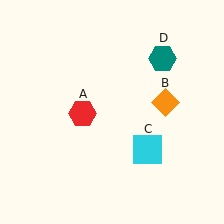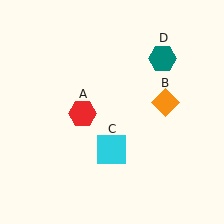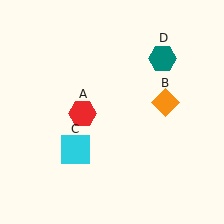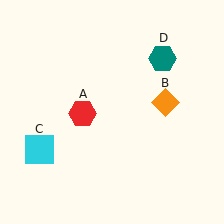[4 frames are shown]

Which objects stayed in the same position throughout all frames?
Red hexagon (object A) and orange diamond (object B) and teal hexagon (object D) remained stationary.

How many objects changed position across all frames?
1 object changed position: cyan square (object C).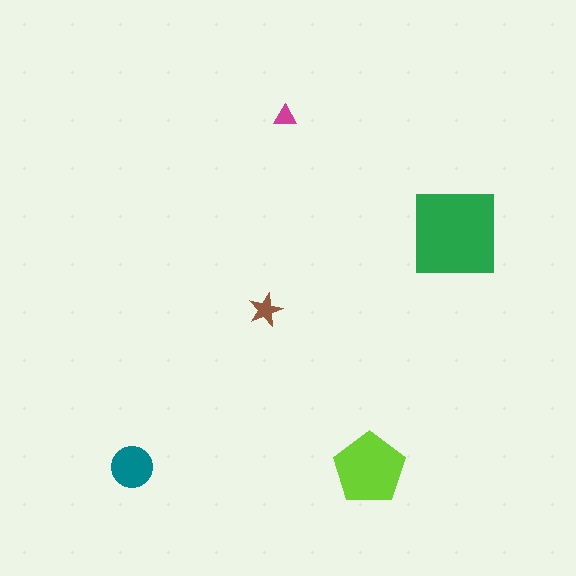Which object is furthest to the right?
The green square is rightmost.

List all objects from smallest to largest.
The magenta triangle, the brown star, the teal circle, the lime pentagon, the green square.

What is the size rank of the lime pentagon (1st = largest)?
2nd.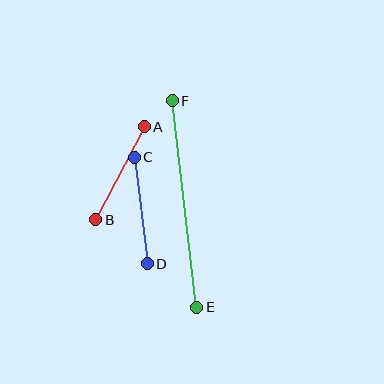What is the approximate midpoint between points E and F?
The midpoint is at approximately (184, 204) pixels.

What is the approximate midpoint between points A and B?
The midpoint is at approximately (120, 173) pixels.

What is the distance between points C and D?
The distance is approximately 107 pixels.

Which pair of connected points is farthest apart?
Points E and F are farthest apart.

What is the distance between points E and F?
The distance is approximately 208 pixels.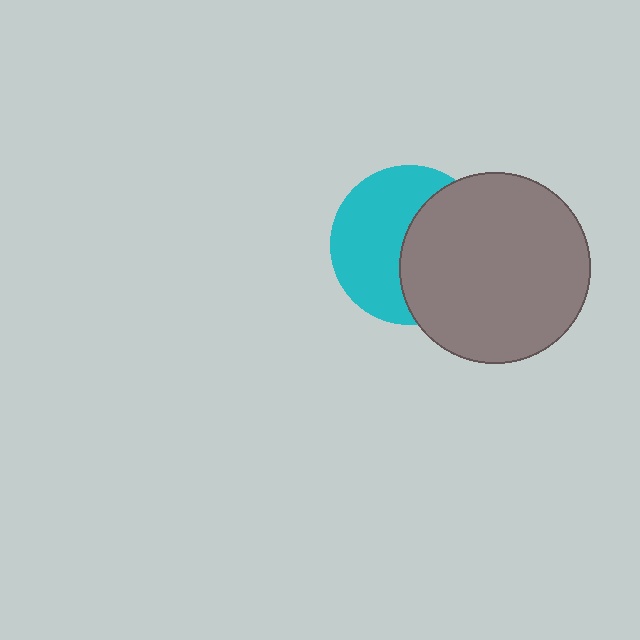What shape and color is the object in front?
The object in front is a gray circle.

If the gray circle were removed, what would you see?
You would see the complete cyan circle.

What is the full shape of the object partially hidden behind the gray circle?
The partially hidden object is a cyan circle.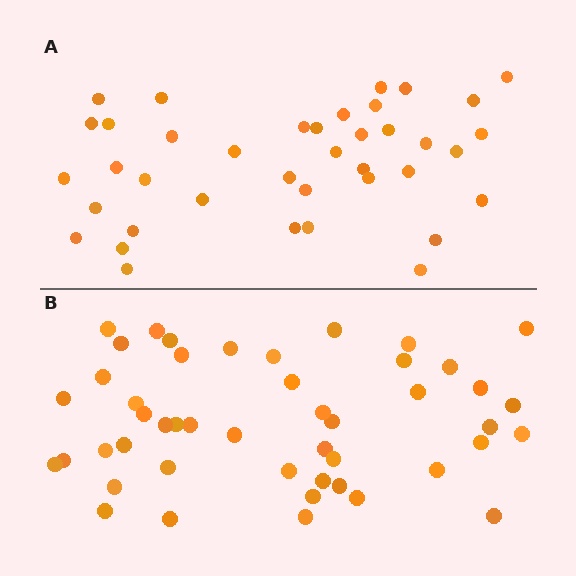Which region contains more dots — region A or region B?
Region B (the bottom region) has more dots.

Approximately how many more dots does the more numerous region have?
Region B has roughly 8 or so more dots than region A.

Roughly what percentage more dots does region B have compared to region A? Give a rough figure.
About 20% more.